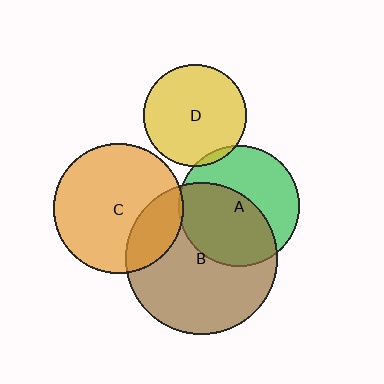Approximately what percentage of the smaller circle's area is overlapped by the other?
Approximately 5%.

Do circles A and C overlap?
Yes.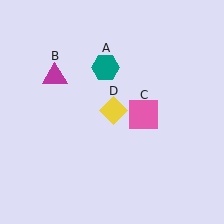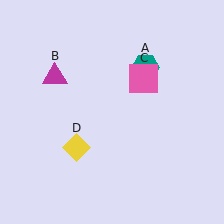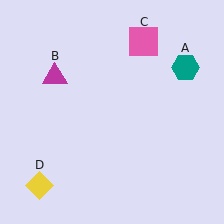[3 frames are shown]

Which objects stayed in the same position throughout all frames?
Magenta triangle (object B) remained stationary.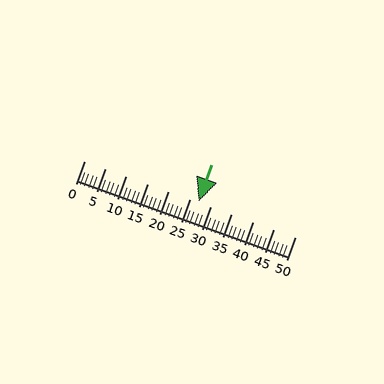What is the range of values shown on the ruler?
The ruler shows values from 0 to 50.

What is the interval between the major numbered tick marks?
The major tick marks are spaced 5 units apart.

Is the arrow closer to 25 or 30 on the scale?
The arrow is closer to 25.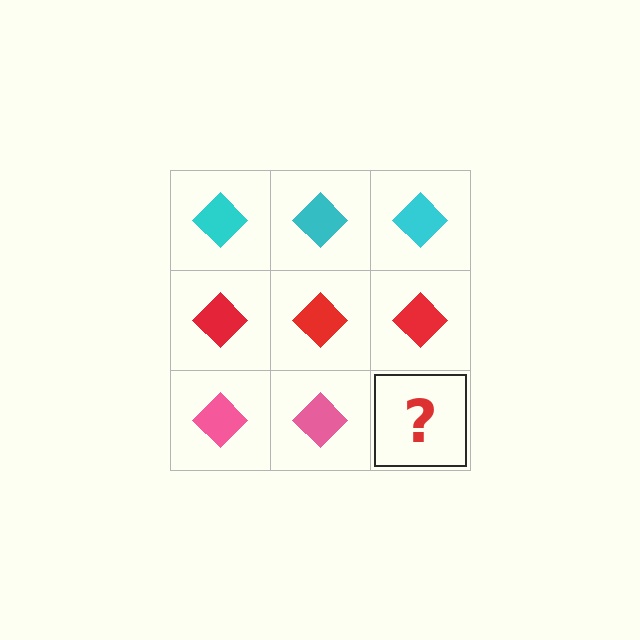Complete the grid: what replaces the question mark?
The question mark should be replaced with a pink diamond.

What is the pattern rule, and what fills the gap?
The rule is that each row has a consistent color. The gap should be filled with a pink diamond.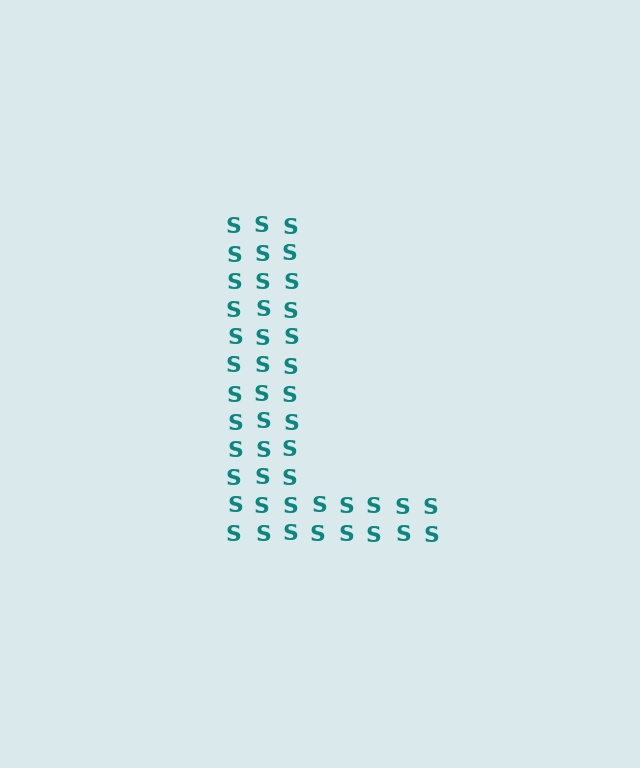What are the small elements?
The small elements are letter S's.